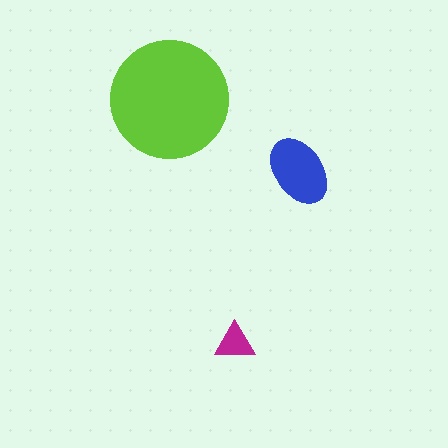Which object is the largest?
The lime circle.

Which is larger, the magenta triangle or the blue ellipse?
The blue ellipse.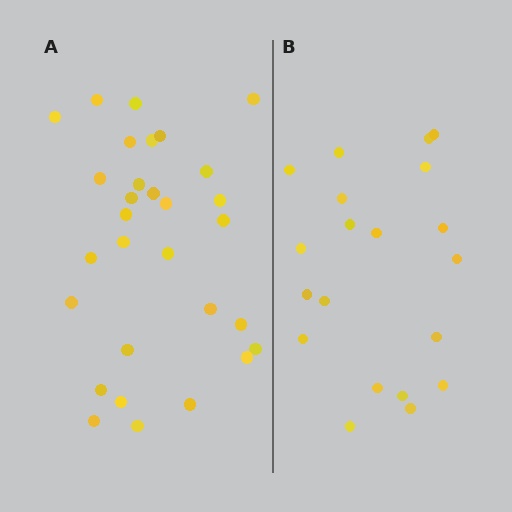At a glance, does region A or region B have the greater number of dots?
Region A (the left region) has more dots.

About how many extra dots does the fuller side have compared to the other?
Region A has roughly 10 or so more dots than region B.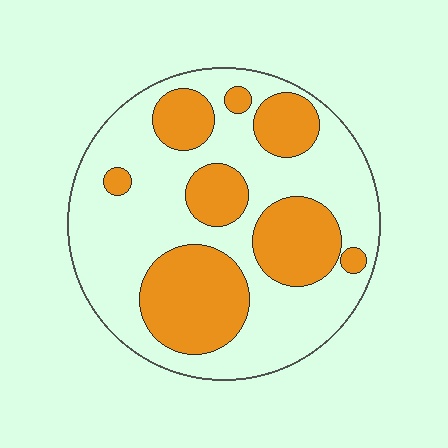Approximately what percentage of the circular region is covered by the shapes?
Approximately 35%.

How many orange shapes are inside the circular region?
8.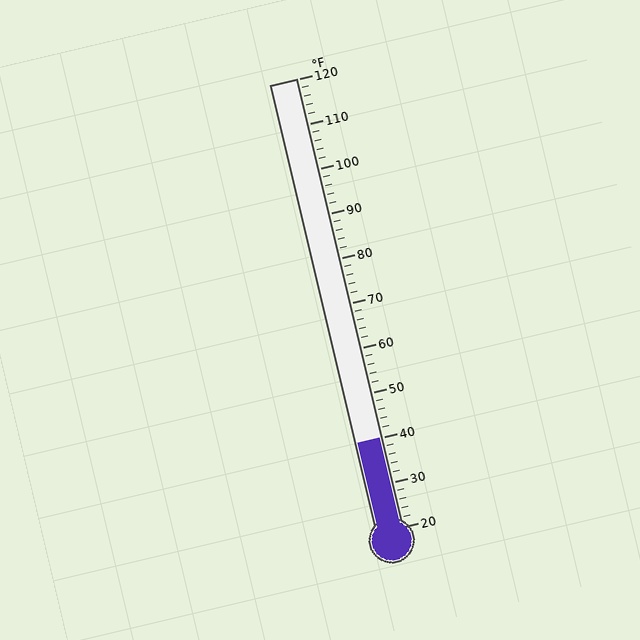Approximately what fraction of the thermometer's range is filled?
The thermometer is filled to approximately 20% of its range.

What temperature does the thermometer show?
The thermometer shows approximately 40°F.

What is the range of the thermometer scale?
The thermometer scale ranges from 20°F to 120°F.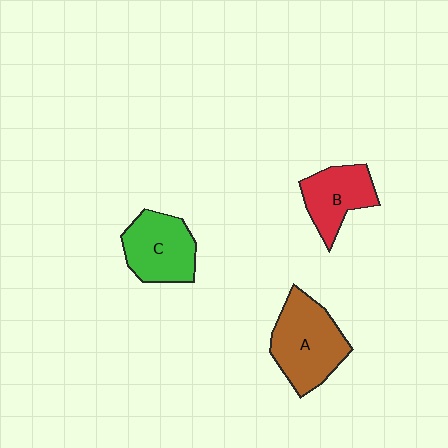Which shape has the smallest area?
Shape B (red).